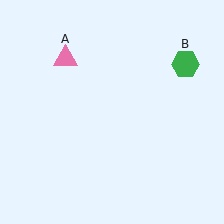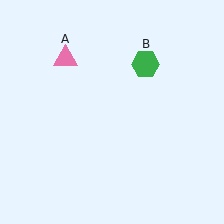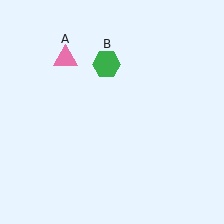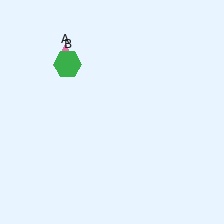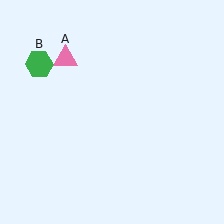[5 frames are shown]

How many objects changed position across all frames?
1 object changed position: green hexagon (object B).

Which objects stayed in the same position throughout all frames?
Pink triangle (object A) remained stationary.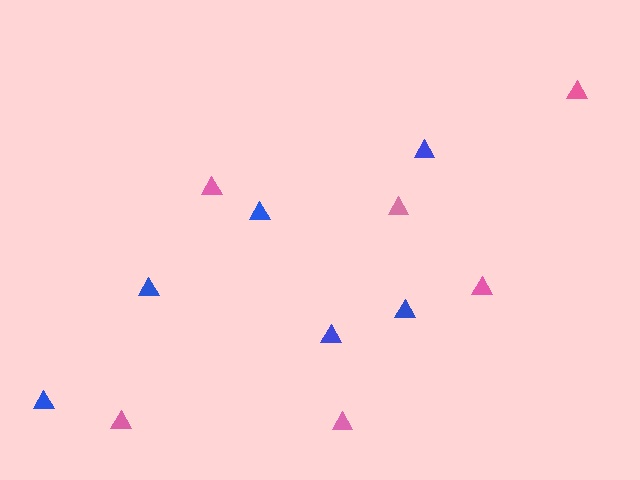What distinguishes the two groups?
There are 2 groups: one group of pink triangles (6) and one group of blue triangles (6).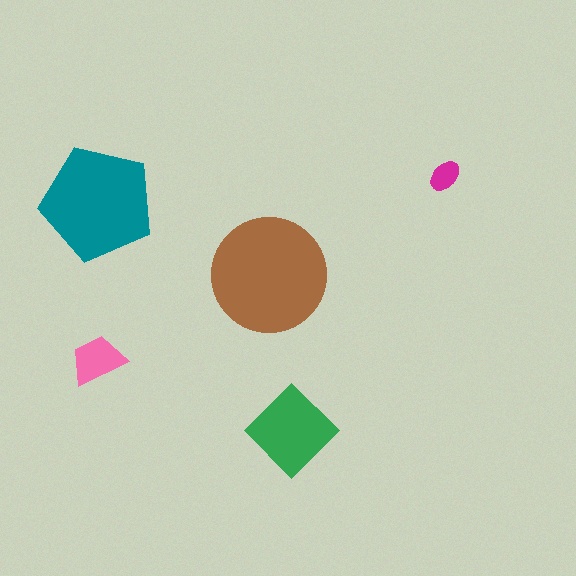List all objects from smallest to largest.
The magenta ellipse, the pink trapezoid, the green diamond, the teal pentagon, the brown circle.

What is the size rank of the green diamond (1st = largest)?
3rd.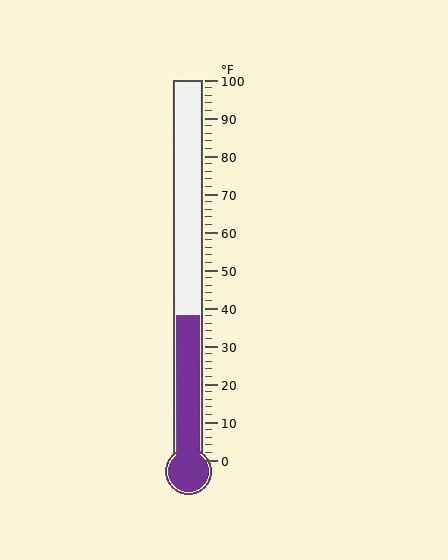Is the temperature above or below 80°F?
The temperature is below 80°F.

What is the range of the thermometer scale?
The thermometer scale ranges from 0°F to 100°F.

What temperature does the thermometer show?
The thermometer shows approximately 38°F.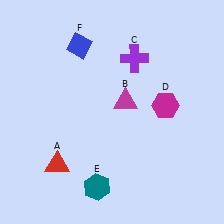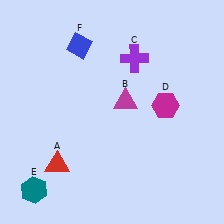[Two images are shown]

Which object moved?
The teal hexagon (E) moved left.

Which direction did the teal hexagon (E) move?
The teal hexagon (E) moved left.